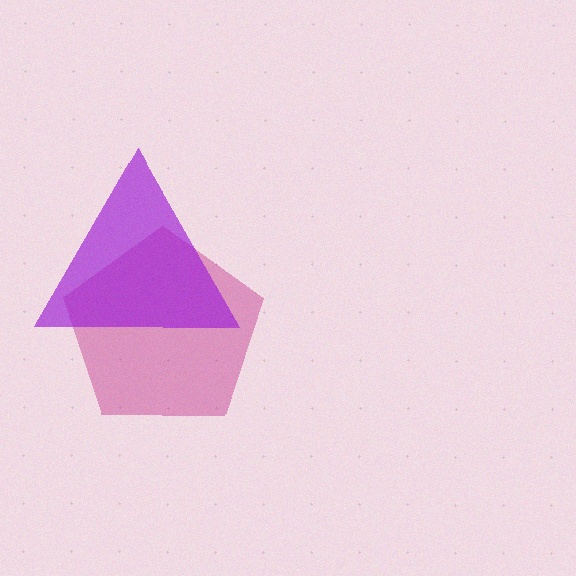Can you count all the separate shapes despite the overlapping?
Yes, there are 2 separate shapes.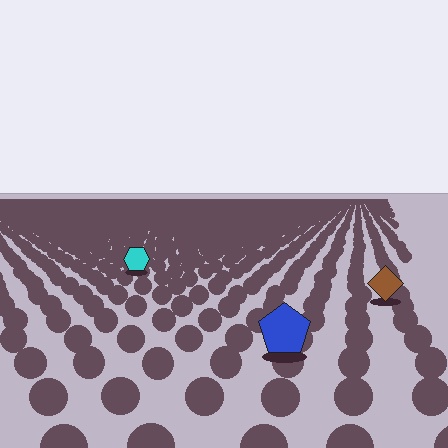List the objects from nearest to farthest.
From nearest to farthest: the blue pentagon, the brown diamond, the cyan hexagon.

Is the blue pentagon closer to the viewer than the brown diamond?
Yes. The blue pentagon is closer — you can tell from the texture gradient: the ground texture is coarser near it.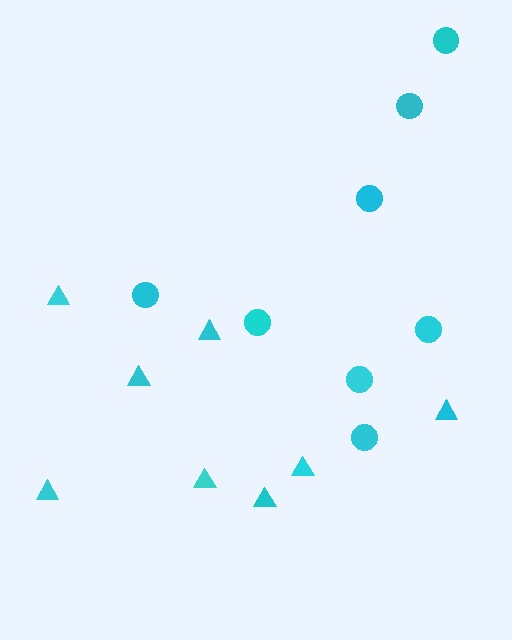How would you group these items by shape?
There are 2 groups: one group of triangles (8) and one group of circles (8).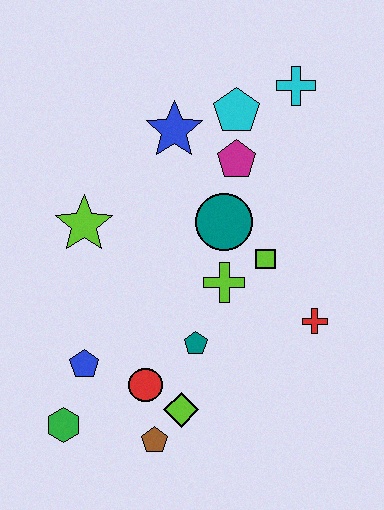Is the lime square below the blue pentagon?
No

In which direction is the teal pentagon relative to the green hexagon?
The teal pentagon is to the right of the green hexagon.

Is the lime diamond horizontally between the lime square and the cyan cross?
No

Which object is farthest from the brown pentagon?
The cyan cross is farthest from the brown pentagon.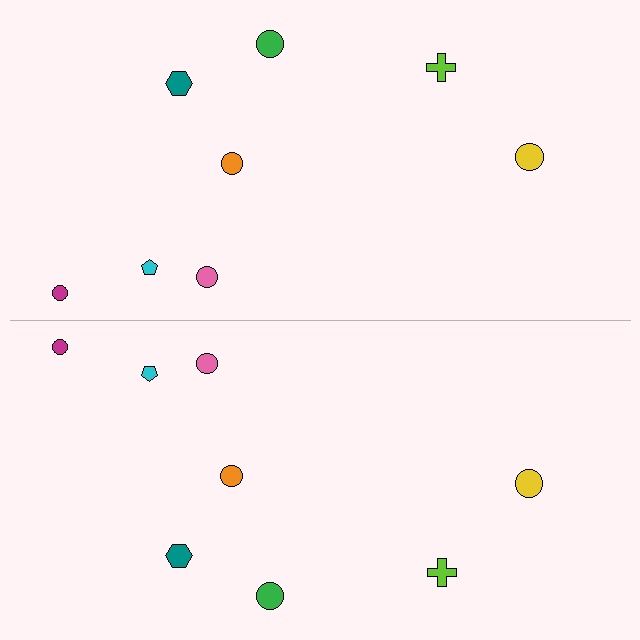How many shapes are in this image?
There are 16 shapes in this image.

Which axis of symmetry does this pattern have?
The pattern has a horizontal axis of symmetry running through the center of the image.